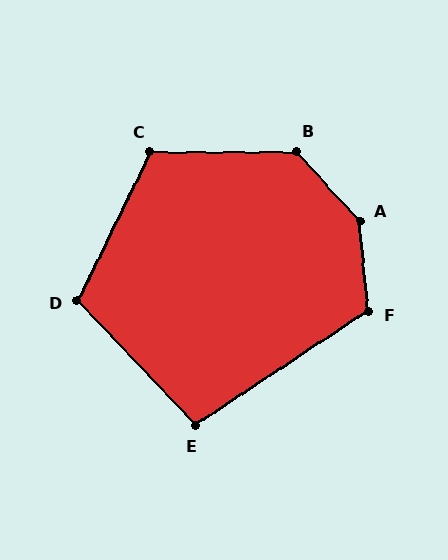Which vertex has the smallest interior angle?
E, at approximately 100 degrees.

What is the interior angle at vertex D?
Approximately 111 degrees (obtuse).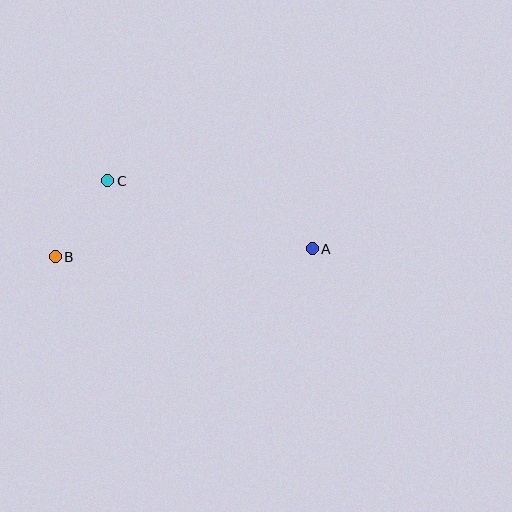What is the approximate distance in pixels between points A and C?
The distance between A and C is approximately 215 pixels.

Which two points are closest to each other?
Points B and C are closest to each other.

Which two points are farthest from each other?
Points A and B are farthest from each other.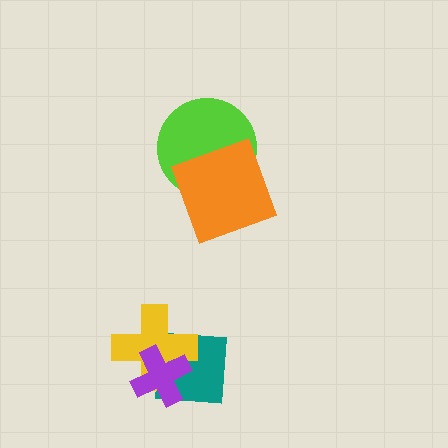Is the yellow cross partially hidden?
Yes, it is partially covered by another shape.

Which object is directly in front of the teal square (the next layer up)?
The yellow cross is directly in front of the teal square.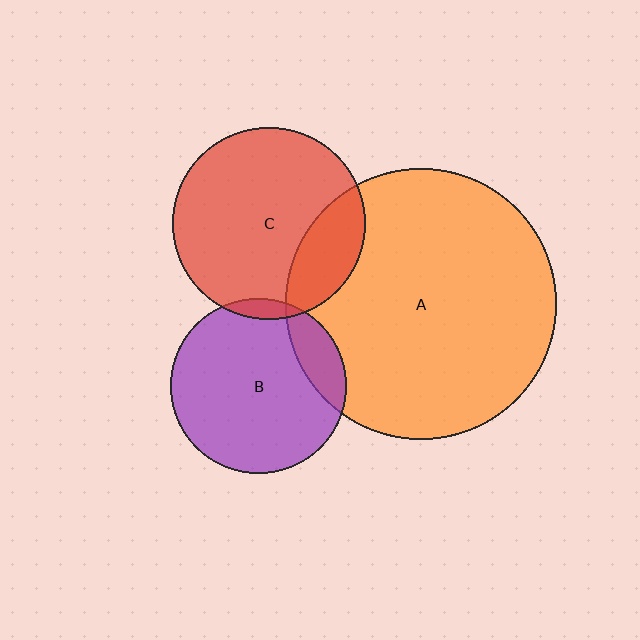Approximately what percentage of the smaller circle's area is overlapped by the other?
Approximately 20%.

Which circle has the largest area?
Circle A (orange).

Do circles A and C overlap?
Yes.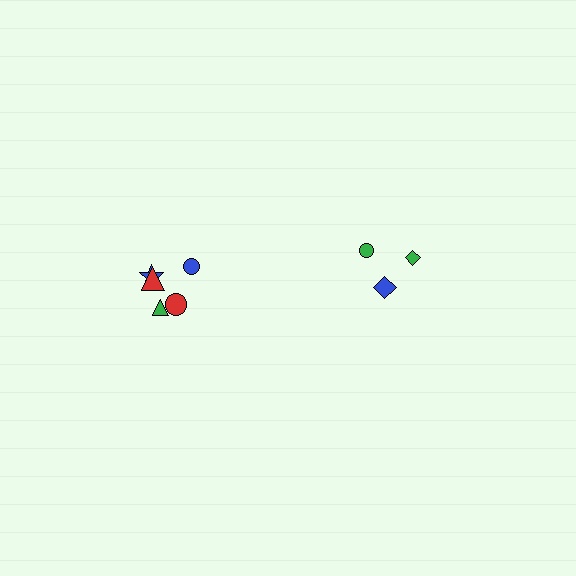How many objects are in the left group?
There are 5 objects.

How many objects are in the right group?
There are 3 objects.